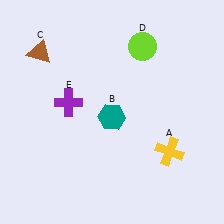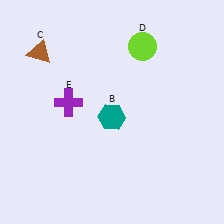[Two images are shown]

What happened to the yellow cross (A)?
The yellow cross (A) was removed in Image 2. It was in the bottom-right area of Image 1.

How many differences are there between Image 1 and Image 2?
There is 1 difference between the two images.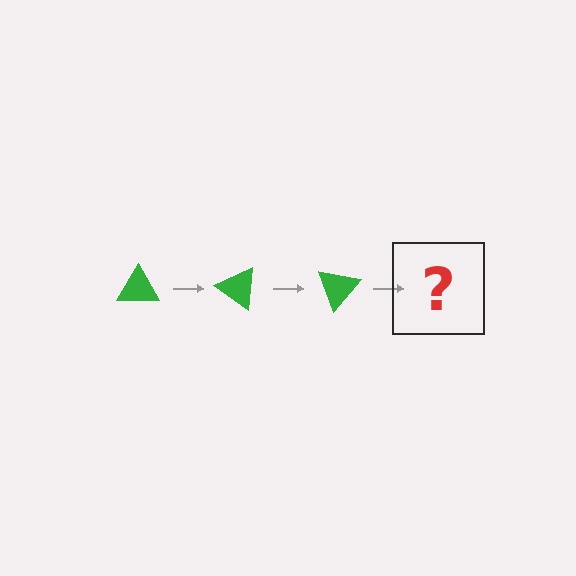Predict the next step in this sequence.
The next step is a green triangle rotated 105 degrees.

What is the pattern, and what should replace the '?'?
The pattern is that the triangle rotates 35 degrees each step. The '?' should be a green triangle rotated 105 degrees.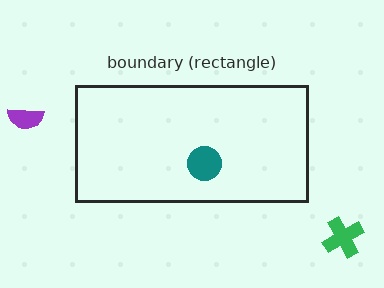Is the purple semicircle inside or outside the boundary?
Outside.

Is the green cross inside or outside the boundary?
Outside.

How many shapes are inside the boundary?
1 inside, 2 outside.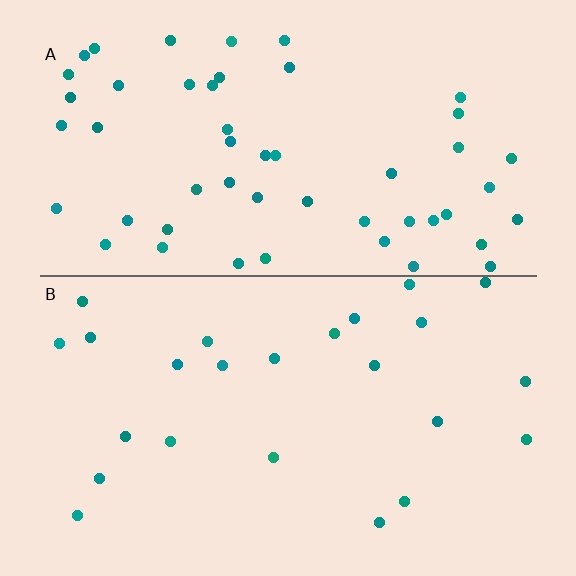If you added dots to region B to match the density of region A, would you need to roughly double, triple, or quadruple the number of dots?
Approximately double.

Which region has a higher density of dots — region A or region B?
A (the top).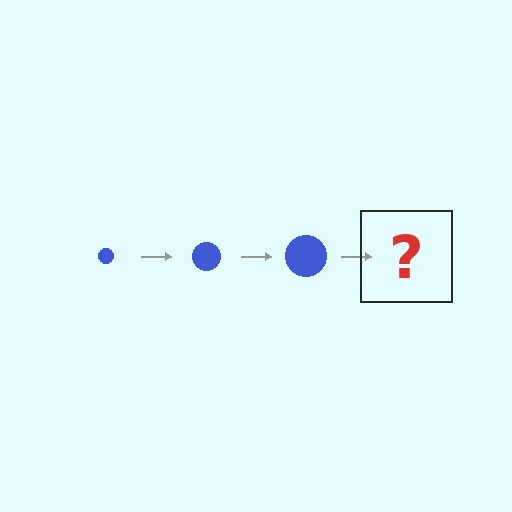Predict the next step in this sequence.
The next step is a blue circle, larger than the previous one.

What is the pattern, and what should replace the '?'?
The pattern is that the circle gets progressively larger each step. The '?' should be a blue circle, larger than the previous one.